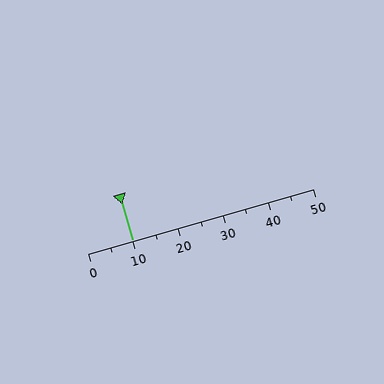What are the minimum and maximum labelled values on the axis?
The axis runs from 0 to 50.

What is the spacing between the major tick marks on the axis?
The major ticks are spaced 10 apart.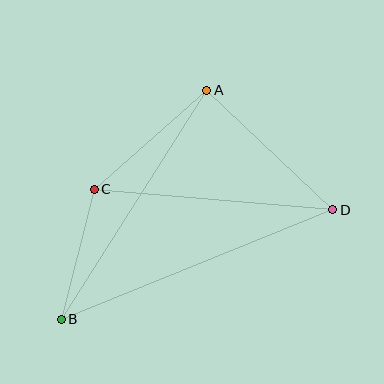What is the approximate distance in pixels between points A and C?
The distance between A and C is approximately 150 pixels.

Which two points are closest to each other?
Points B and C are closest to each other.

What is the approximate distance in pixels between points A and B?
The distance between A and B is approximately 271 pixels.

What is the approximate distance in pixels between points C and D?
The distance between C and D is approximately 239 pixels.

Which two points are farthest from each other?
Points B and D are farthest from each other.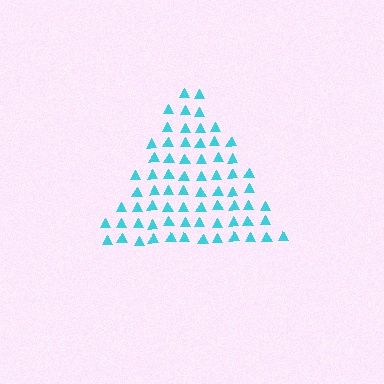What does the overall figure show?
The overall figure shows a triangle.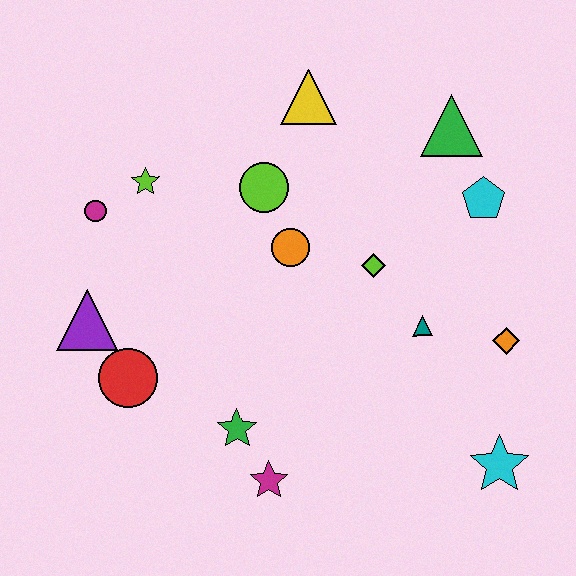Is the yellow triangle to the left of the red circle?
No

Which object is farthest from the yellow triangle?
The cyan star is farthest from the yellow triangle.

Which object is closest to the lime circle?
The orange circle is closest to the lime circle.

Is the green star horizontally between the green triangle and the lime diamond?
No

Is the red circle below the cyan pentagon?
Yes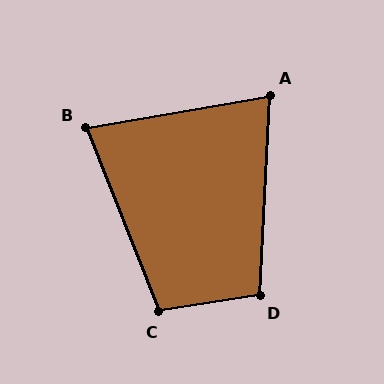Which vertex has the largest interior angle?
C, at approximately 103 degrees.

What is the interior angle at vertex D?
Approximately 102 degrees (obtuse).